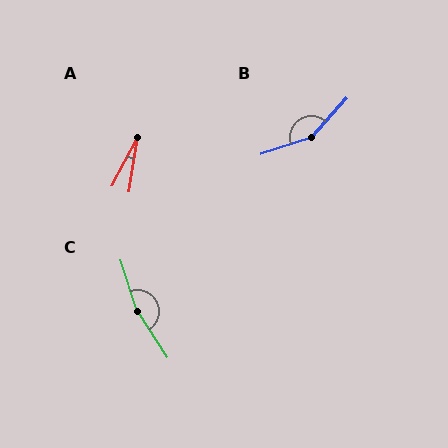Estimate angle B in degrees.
Approximately 150 degrees.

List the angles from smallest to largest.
A (18°), B (150°), C (165°).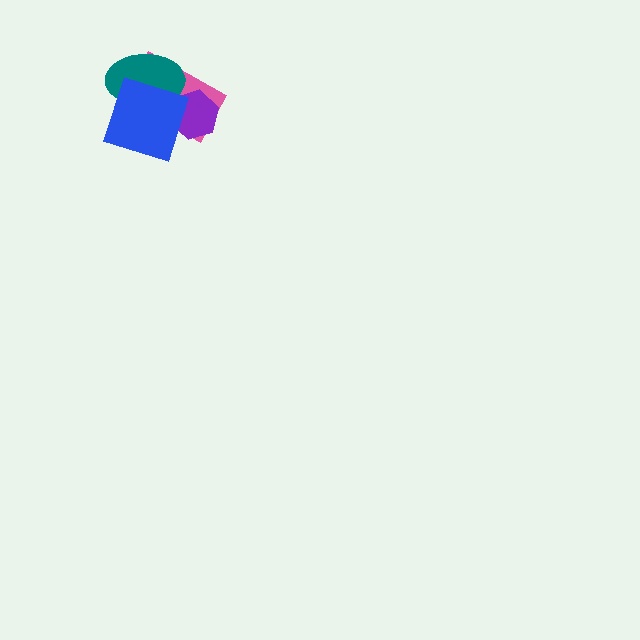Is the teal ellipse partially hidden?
Yes, it is partially covered by another shape.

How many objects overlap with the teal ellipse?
2 objects overlap with the teal ellipse.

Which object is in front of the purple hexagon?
The blue diamond is in front of the purple hexagon.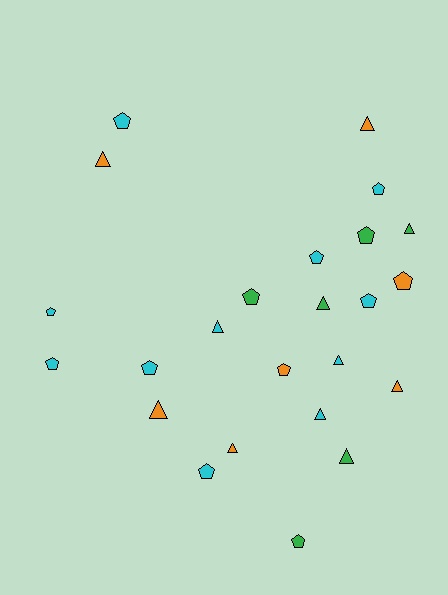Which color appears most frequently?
Cyan, with 11 objects.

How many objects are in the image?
There are 24 objects.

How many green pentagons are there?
There are 3 green pentagons.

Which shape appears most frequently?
Pentagon, with 13 objects.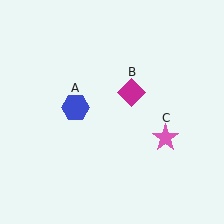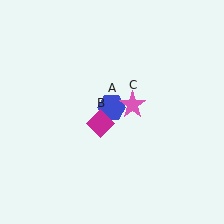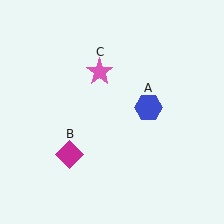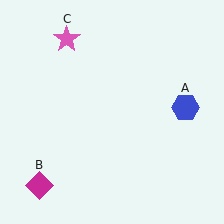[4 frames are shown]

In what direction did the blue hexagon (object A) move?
The blue hexagon (object A) moved right.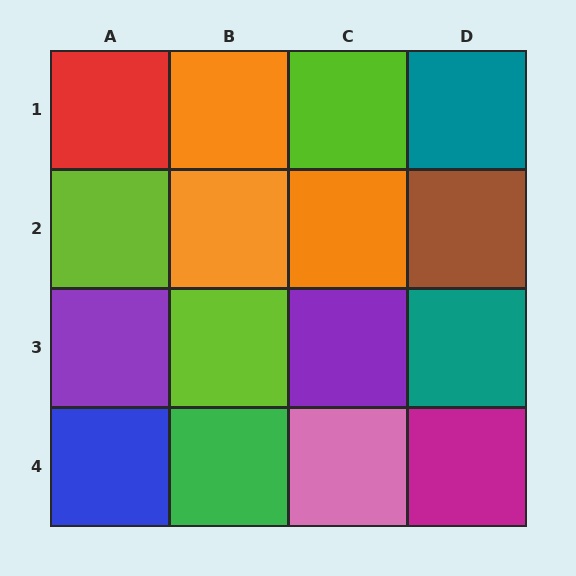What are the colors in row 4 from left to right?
Blue, green, pink, magenta.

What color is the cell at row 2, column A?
Lime.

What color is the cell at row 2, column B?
Orange.